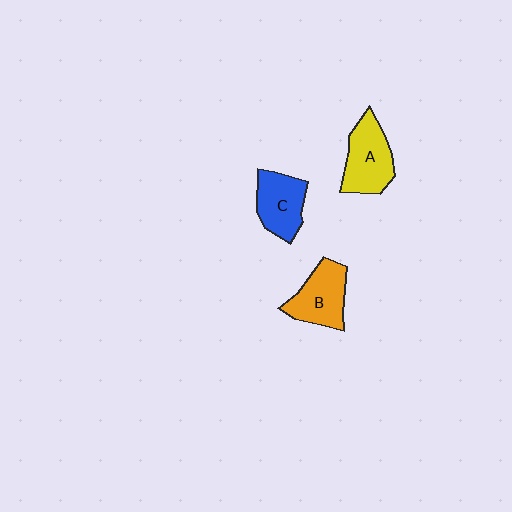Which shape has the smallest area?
Shape C (blue).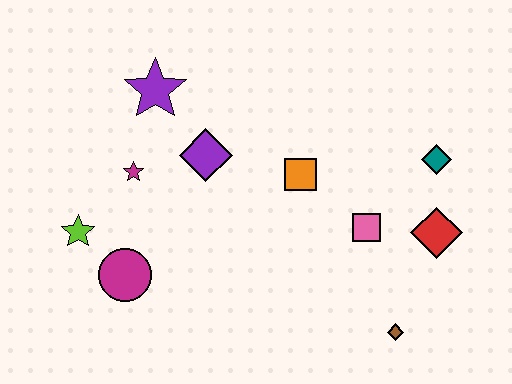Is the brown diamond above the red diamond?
No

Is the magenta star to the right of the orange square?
No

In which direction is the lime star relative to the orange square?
The lime star is to the left of the orange square.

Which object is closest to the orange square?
The pink square is closest to the orange square.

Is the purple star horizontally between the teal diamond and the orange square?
No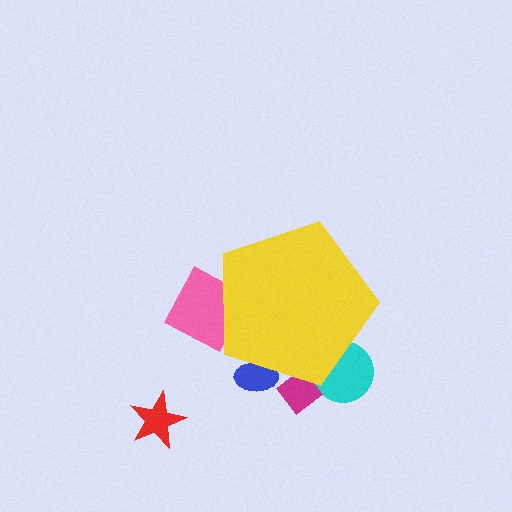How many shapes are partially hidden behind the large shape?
4 shapes are partially hidden.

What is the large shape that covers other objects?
A yellow pentagon.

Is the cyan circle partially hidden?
Yes, the cyan circle is partially hidden behind the yellow pentagon.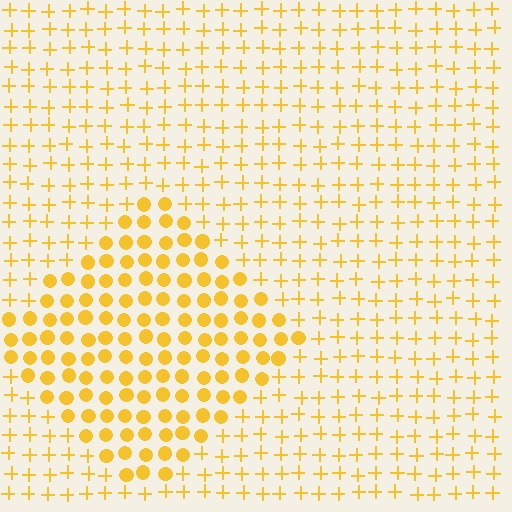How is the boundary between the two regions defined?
The boundary is defined by a change in element shape: circles inside vs. plus signs outside. All elements share the same color and spacing.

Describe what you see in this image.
The image is filled with small yellow elements arranged in a uniform grid. A diamond-shaped region contains circles, while the surrounding area contains plus signs. The boundary is defined purely by the change in element shape.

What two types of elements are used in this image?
The image uses circles inside the diamond region and plus signs outside it.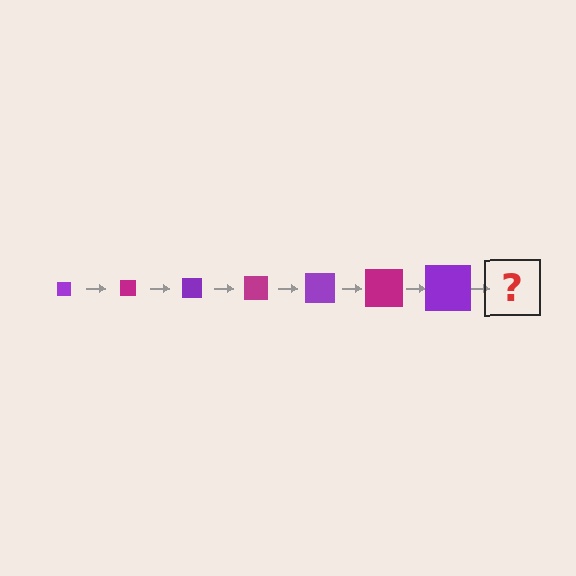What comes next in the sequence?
The next element should be a magenta square, larger than the previous one.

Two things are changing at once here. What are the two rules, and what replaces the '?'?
The two rules are that the square grows larger each step and the color cycles through purple and magenta. The '?' should be a magenta square, larger than the previous one.